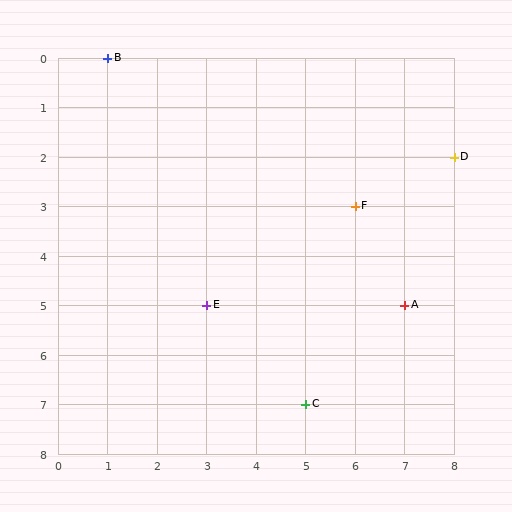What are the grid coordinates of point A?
Point A is at grid coordinates (7, 5).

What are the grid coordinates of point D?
Point D is at grid coordinates (8, 2).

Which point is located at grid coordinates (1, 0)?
Point B is at (1, 0).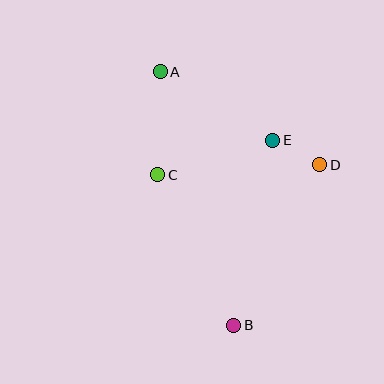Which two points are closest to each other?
Points D and E are closest to each other.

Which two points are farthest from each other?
Points A and B are farthest from each other.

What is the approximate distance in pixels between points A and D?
The distance between A and D is approximately 185 pixels.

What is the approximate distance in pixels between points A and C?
The distance between A and C is approximately 103 pixels.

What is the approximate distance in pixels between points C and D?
The distance between C and D is approximately 162 pixels.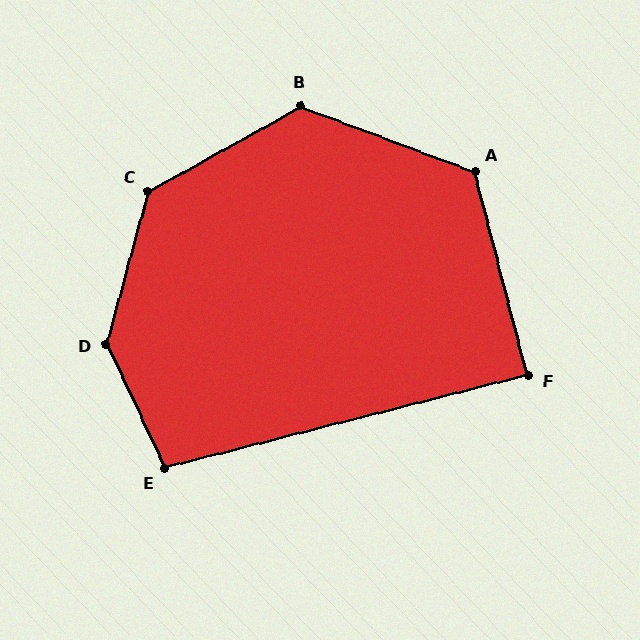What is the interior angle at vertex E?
Approximately 101 degrees (obtuse).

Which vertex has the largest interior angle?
D, at approximately 140 degrees.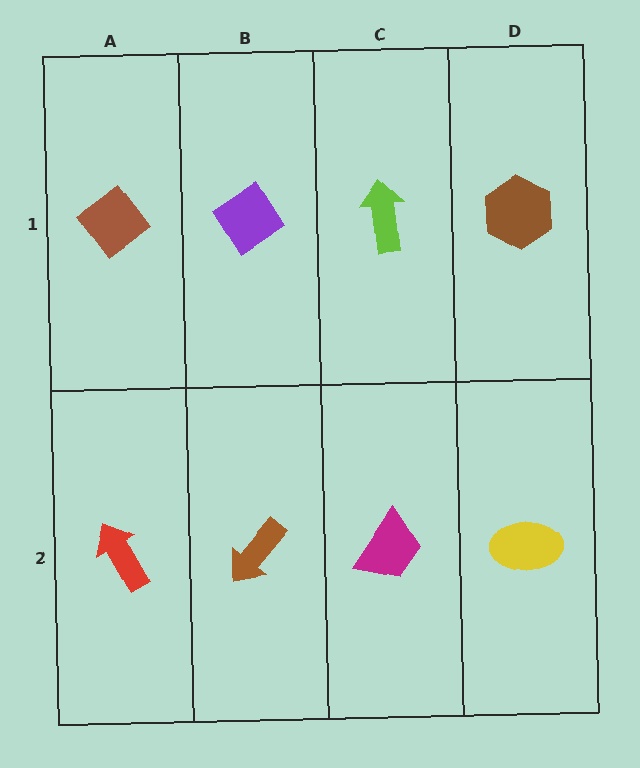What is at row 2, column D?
A yellow ellipse.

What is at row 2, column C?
A magenta trapezoid.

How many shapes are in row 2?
4 shapes.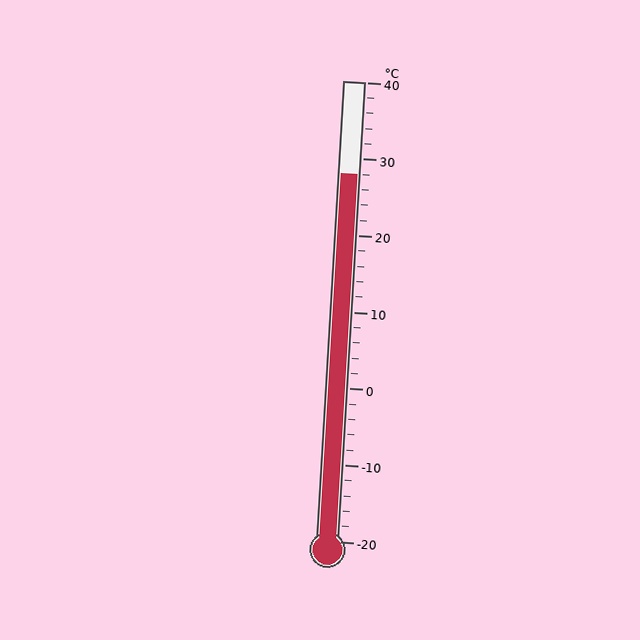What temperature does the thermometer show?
The thermometer shows approximately 28°C.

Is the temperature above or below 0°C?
The temperature is above 0°C.